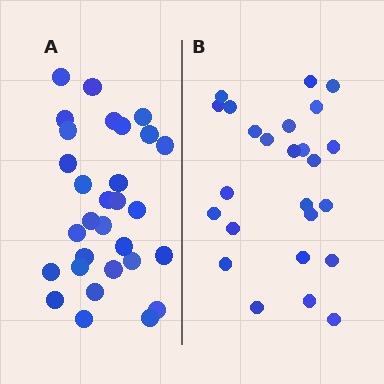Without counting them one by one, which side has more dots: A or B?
Region A (the left region) has more dots.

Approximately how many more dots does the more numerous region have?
Region A has about 5 more dots than region B.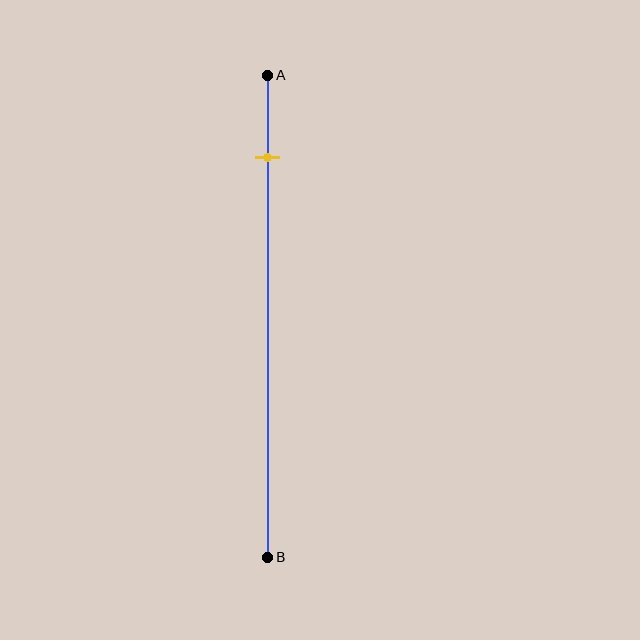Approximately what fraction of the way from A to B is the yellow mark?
The yellow mark is approximately 15% of the way from A to B.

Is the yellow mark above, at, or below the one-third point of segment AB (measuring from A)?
The yellow mark is above the one-third point of segment AB.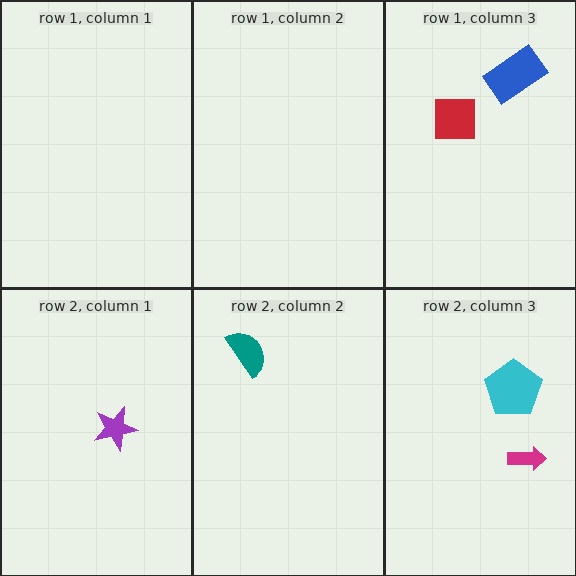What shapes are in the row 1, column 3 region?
The blue rectangle, the red square.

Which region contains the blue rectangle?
The row 1, column 3 region.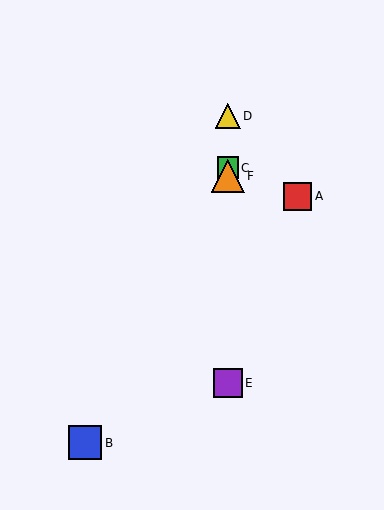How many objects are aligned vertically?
4 objects (C, D, E, F) are aligned vertically.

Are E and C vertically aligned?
Yes, both are at x≈228.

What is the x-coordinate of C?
Object C is at x≈228.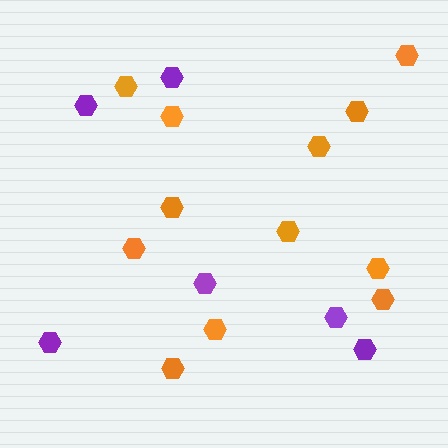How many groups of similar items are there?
There are 2 groups: one group of orange hexagons (12) and one group of purple hexagons (6).